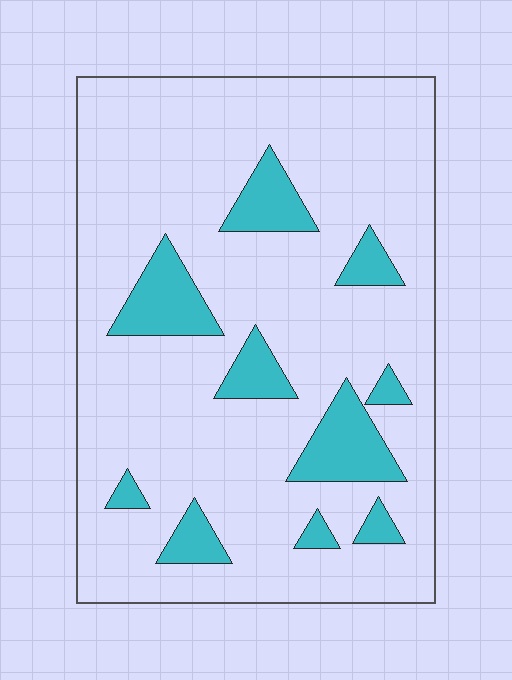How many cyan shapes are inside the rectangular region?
10.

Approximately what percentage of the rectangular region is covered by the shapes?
Approximately 15%.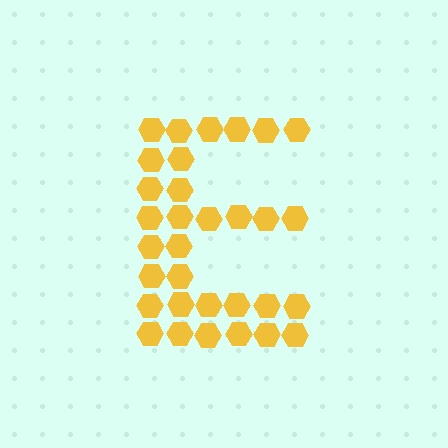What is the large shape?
The large shape is the letter E.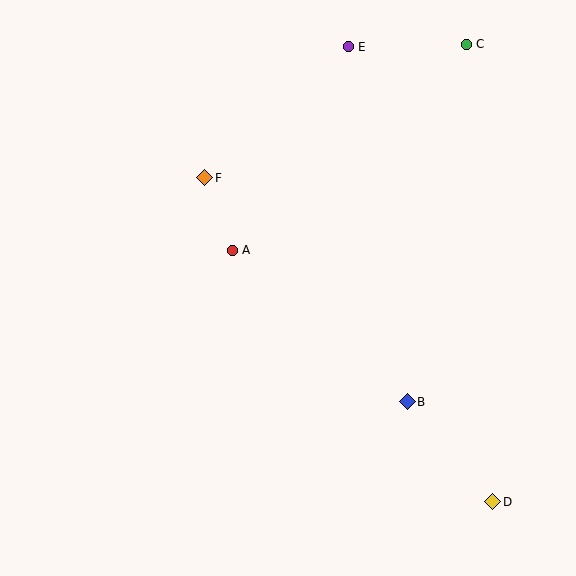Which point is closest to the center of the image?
Point A at (232, 250) is closest to the center.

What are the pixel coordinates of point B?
Point B is at (407, 402).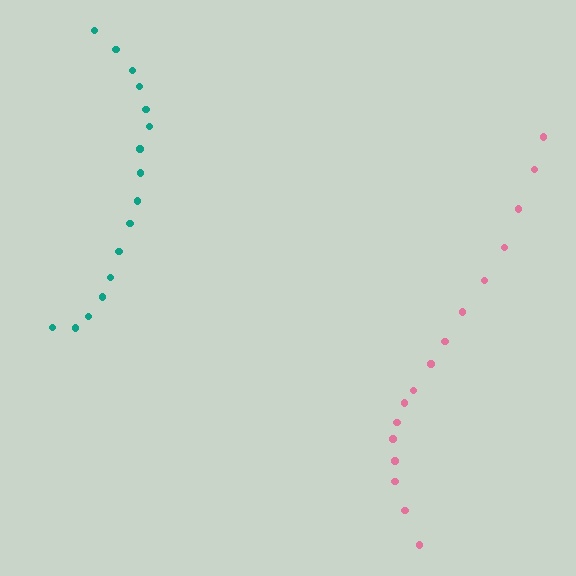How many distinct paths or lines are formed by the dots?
There are 2 distinct paths.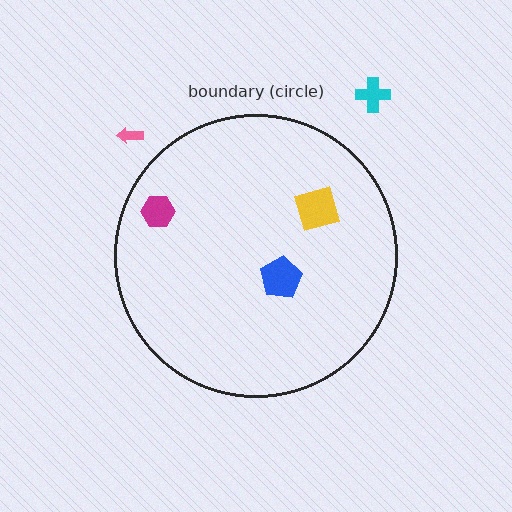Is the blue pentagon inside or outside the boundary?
Inside.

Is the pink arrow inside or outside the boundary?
Outside.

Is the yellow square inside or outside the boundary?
Inside.